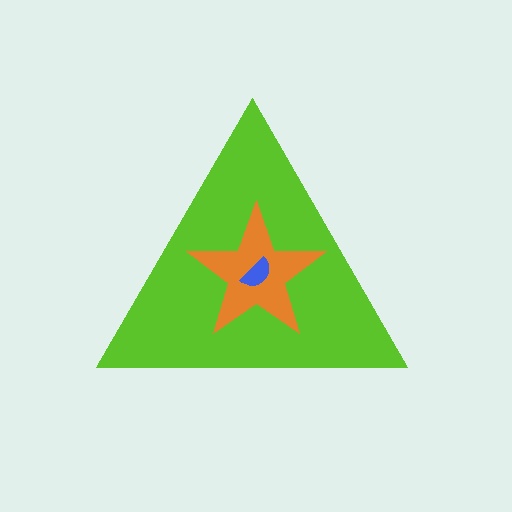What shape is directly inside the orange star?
The blue semicircle.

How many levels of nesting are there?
3.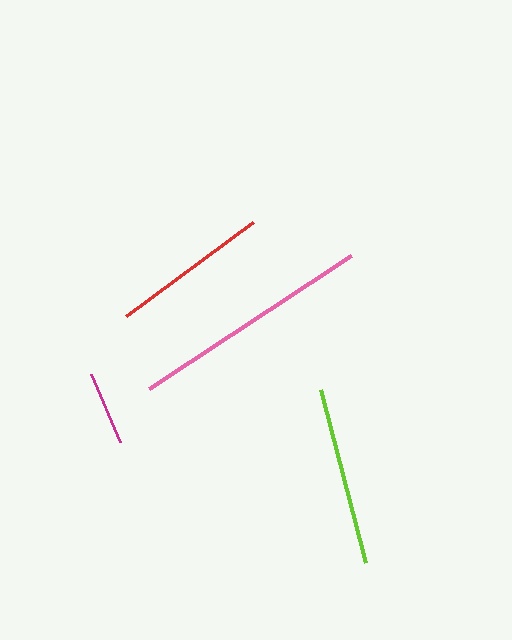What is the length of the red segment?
The red segment is approximately 158 pixels long.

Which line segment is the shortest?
The magenta line is the shortest at approximately 74 pixels.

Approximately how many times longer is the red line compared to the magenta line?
The red line is approximately 2.1 times the length of the magenta line.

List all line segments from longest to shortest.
From longest to shortest: pink, lime, red, magenta.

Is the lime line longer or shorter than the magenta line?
The lime line is longer than the magenta line.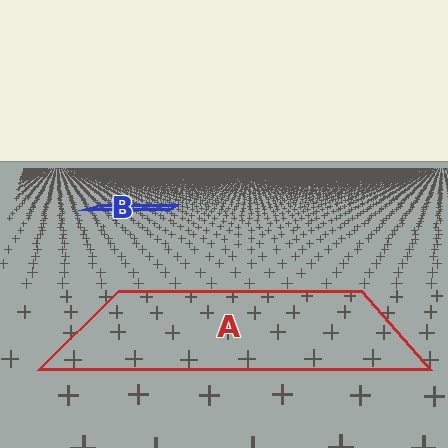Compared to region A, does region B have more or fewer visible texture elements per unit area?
Region B has more texture elements per unit area — they are packed more densely because it is farther away.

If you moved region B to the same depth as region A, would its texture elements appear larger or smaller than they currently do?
They would appear larger. At a closer depth, the same texture elements are projected at a bigger on-screen size.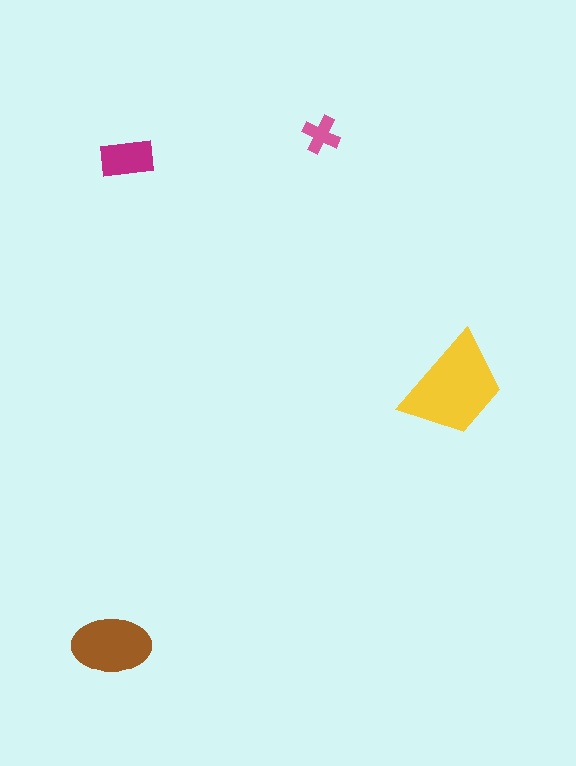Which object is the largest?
The yellow trapezoid.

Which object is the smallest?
The pink cross.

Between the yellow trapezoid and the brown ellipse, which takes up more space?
The yellow trapezoid.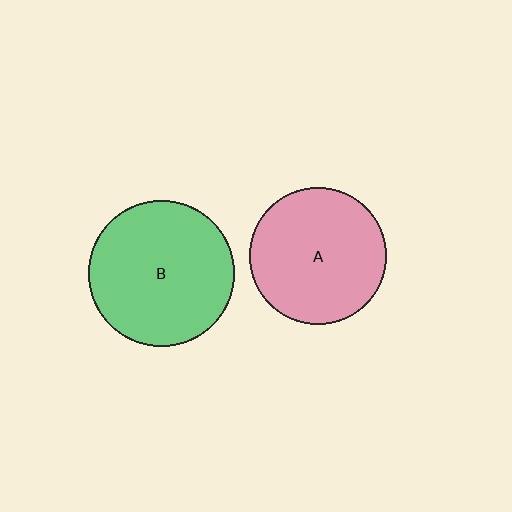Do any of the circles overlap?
No, none of the circles overlap.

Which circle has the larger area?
Circle B (green).